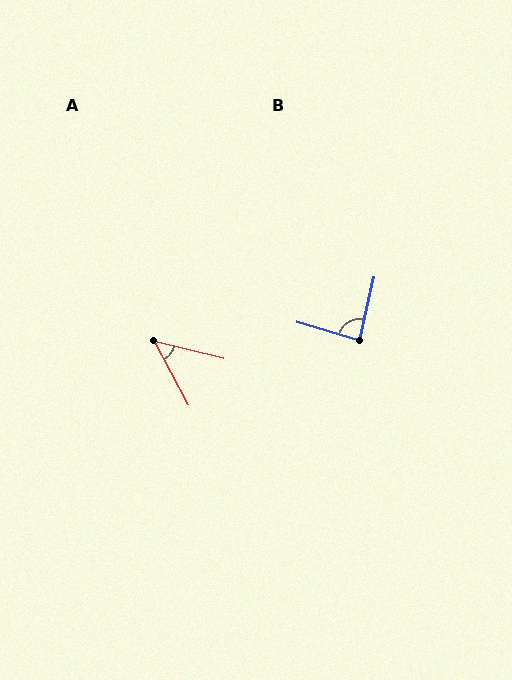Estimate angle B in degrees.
Approximately 86 degrees.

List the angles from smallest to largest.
A (48°), B (86°).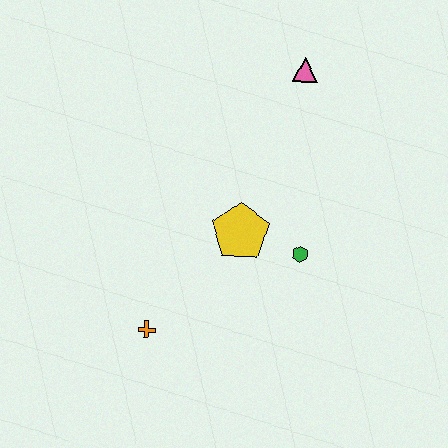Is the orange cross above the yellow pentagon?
No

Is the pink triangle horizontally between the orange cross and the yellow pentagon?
No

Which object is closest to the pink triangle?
The yellow pentagon is closest to the pink triangle.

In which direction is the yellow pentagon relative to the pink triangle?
The yellow pentagon is below the pink triangle.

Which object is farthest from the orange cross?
The pink triangle is farthest from the orange cross.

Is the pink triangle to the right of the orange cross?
Yes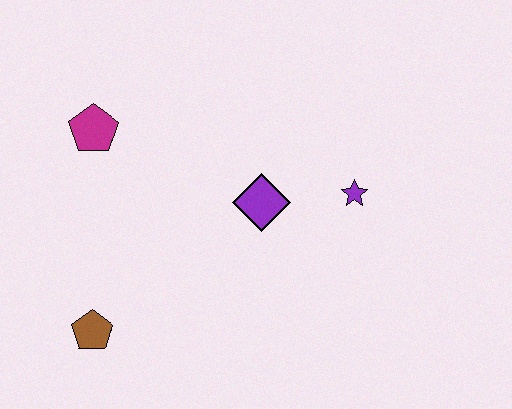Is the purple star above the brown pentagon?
Yes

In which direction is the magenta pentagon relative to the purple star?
The magenta pentagon is to the left of the purple star.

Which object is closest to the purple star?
The purple diamond is closest to the purple star.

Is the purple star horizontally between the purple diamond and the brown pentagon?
No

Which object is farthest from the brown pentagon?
The purple star is farthest from the brown pentagon.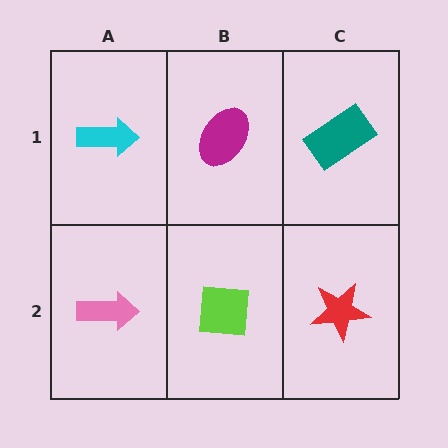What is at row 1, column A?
A cyan arrow.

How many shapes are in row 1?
3 shapes.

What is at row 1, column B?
A magenta ellipse.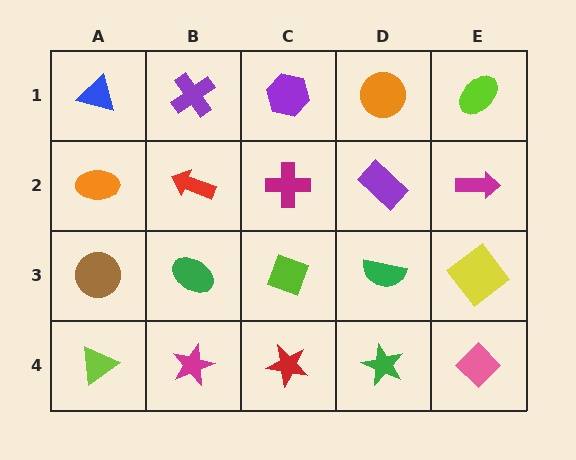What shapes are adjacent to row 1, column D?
A purple rectangle (row 2, column D), a purple hexagon (row 1, column C), a lime ellipse (row 1, column E).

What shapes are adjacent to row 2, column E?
A lime ellipse (row 1, column E), a yellow diamond (row 3, column E), a purple rectangle (row 2, column D).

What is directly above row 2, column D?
An orange circle.